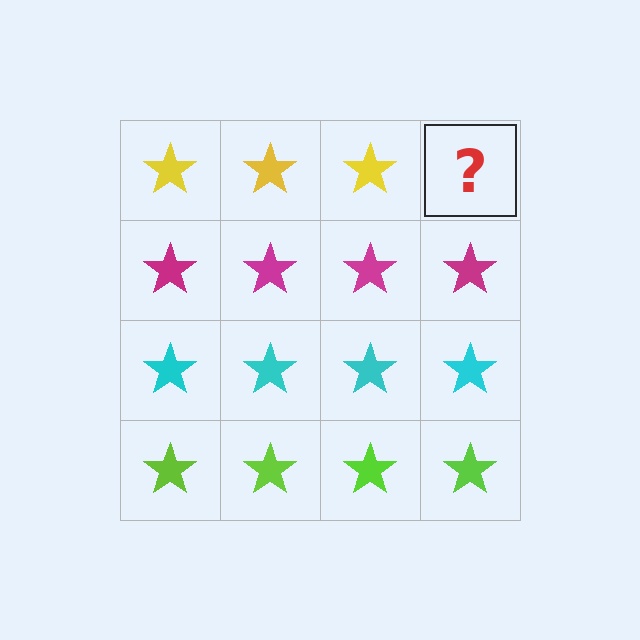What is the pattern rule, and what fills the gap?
The rule is that each row has a consistent color. The gap should be filled with a yellow star.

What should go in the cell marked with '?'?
The missing cell should contain a yellow star.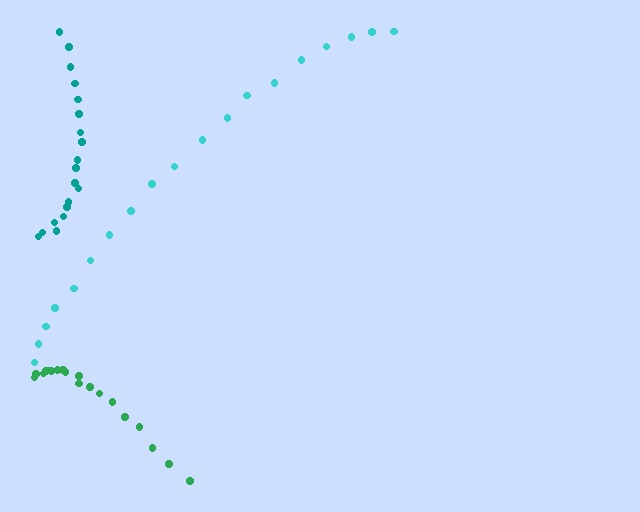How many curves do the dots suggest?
There are 3 distinct paths.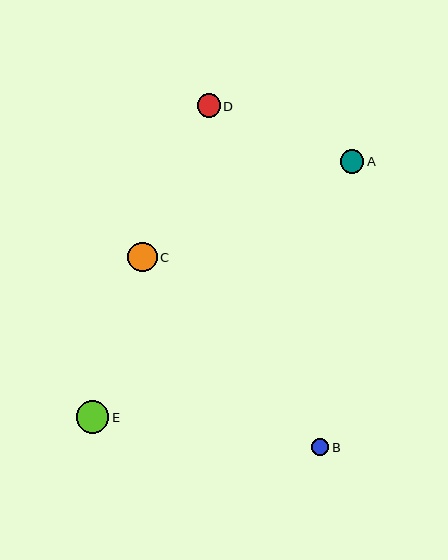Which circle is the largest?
Circle E is the largest with a size of approximately 32 pixels.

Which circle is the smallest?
Circle B is the smallest with a size of approximately 17 pixels.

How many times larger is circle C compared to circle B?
Circle C is approximately 1.7 times the size of circle B.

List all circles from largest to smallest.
From largest to smallest: E, C, A, D, B.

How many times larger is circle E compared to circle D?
Circle E is approximately 1.4 times the size of circle D.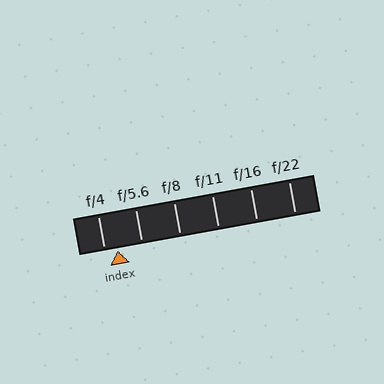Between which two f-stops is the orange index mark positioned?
The index mark is between f/4 and f/5.6.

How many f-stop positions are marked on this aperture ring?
There are 6 f-stop positions marked.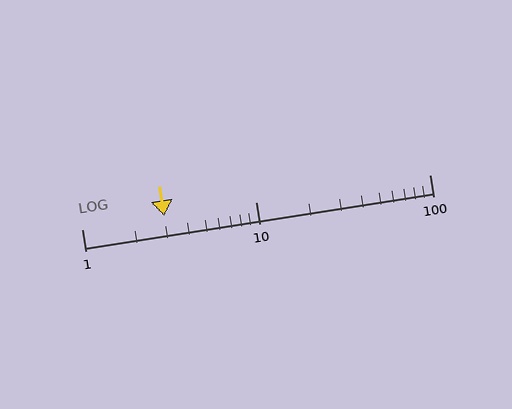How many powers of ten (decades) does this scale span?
The scale spans 2 decades, from 1 to 100.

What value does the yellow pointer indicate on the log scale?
The pointer indicates approximately 3.